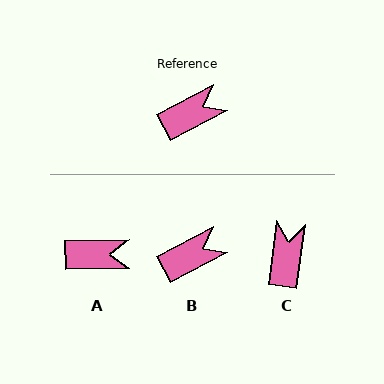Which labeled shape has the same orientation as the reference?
B.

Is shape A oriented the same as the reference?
No, it is off by about 27 degrees.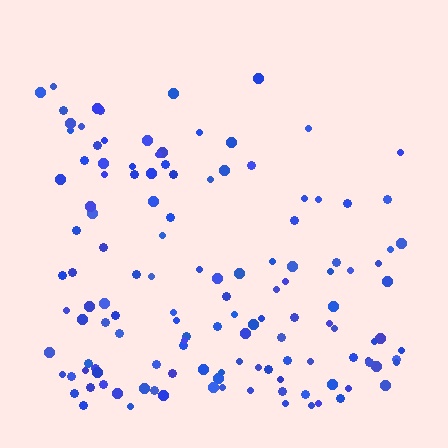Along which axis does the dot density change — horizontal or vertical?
Vertical.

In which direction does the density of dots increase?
From top to bottom, with the bottom side densest.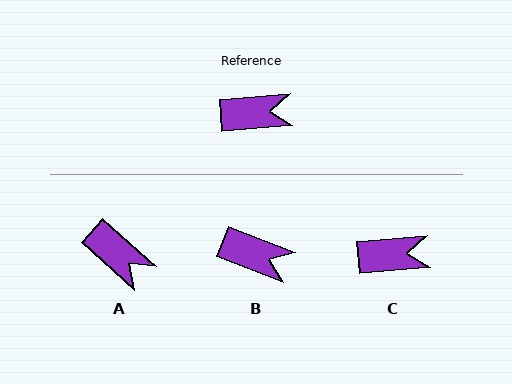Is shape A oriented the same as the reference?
No, it is off by about 46 degrees.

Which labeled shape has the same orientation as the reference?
C.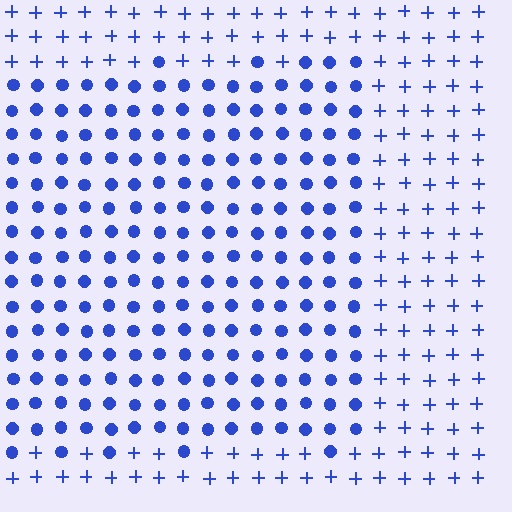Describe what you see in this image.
The image is filled with small blue elements arranged in a uniform grid. A rectangle-shaped region contains circles, while the surrounding area contains plus signs. The boundary is defined purely by the change in element shape.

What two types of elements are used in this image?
The image uses circles inside the rectangle region and plus signs outside it.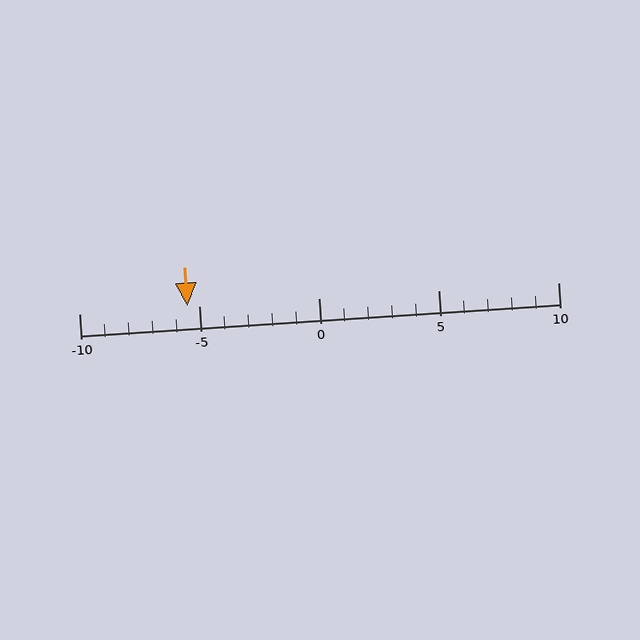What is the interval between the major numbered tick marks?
The major tick marks are spaced 5 units apart.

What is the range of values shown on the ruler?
The ruler shows values from -10 to 10.